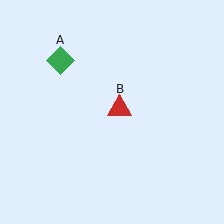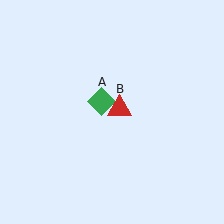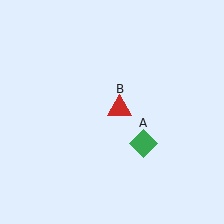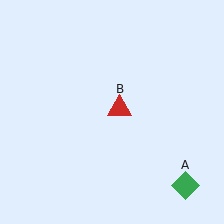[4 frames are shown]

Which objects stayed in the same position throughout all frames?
Red triangle (object B) remained stationary.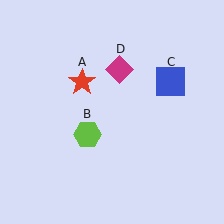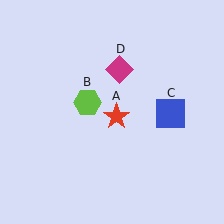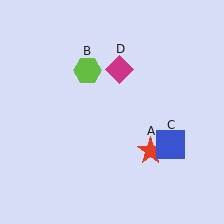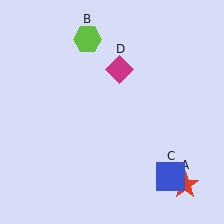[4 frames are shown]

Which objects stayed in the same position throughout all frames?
Magenta diamond (object D) remained stationary.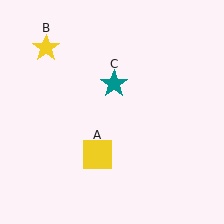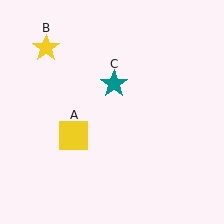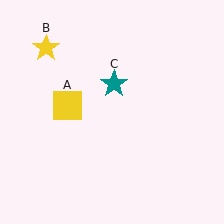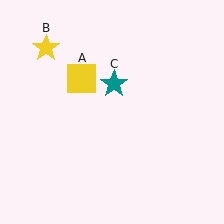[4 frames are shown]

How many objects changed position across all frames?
1 object changed position: yellow square (object A).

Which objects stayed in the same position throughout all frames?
Yellow star (object B) and teal star (object C) remained stationary.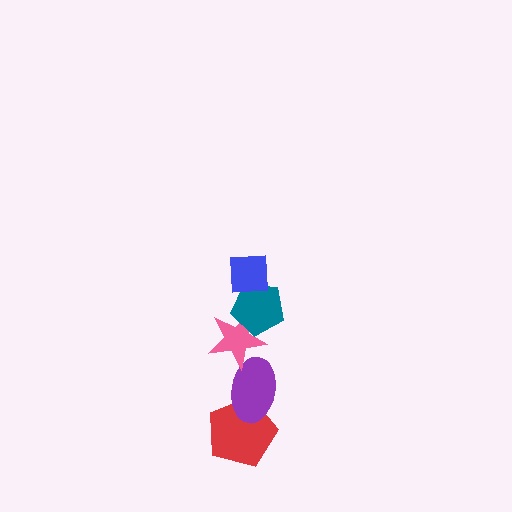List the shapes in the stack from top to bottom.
From top to bottom: the blue square, the teal pentagon, the pink star, the purple ellipse, the red pentagon.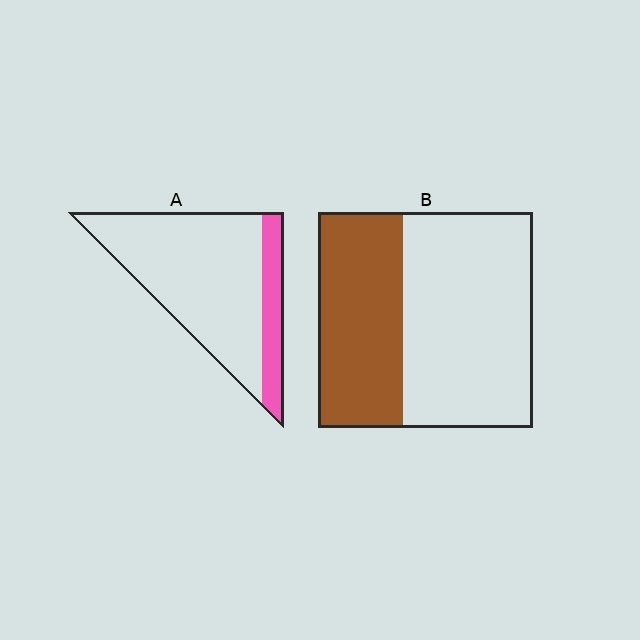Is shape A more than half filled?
No.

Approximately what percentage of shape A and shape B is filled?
A is approximately 20% and B is approximately 40%.